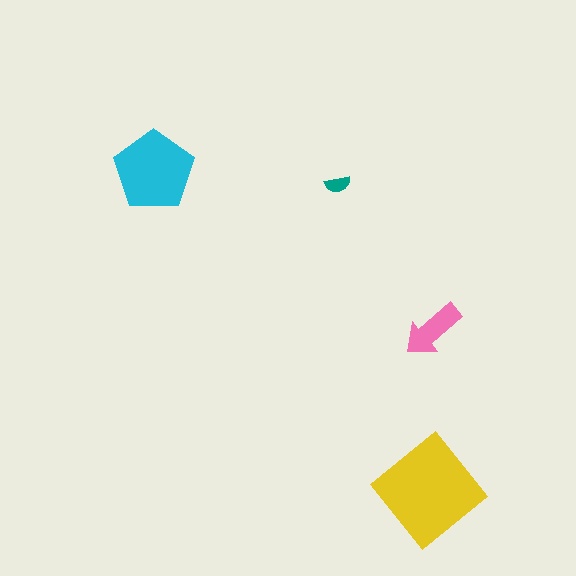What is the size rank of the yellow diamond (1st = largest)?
1st.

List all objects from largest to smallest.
The yellow diamond, the cyan pentagon, the pink arrow, the teal semicircle.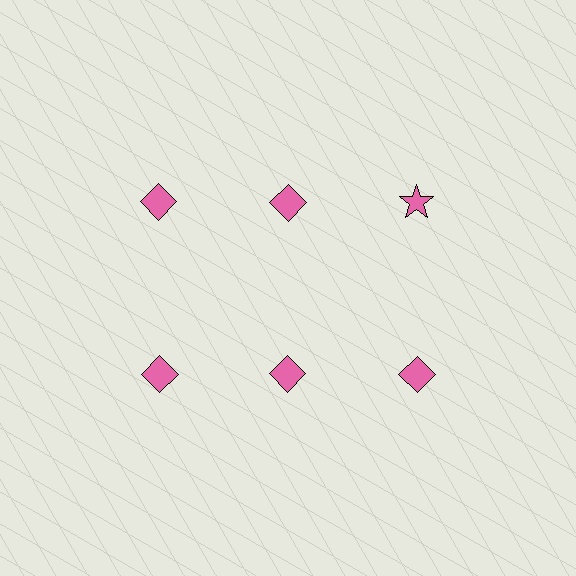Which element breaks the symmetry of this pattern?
The pink star in the top row, center column breaks the symmetry. All other shapes are pink diamonds.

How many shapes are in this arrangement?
There are 6 shapes arranged in a grid pattern.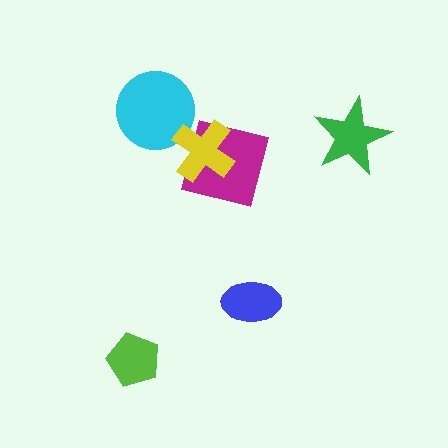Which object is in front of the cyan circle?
The yellow cross is in front of the cyan circle.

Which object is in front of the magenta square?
The yellow cross is in front of the magenta square.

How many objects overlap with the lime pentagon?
0 objects overlap with the lime pentagon.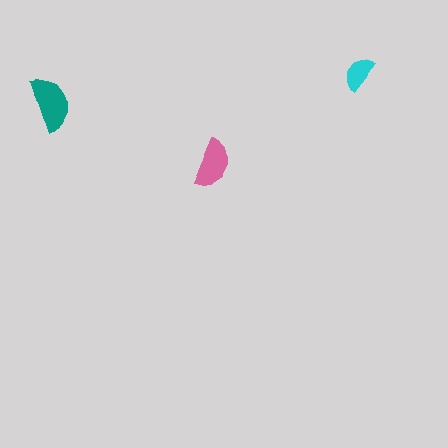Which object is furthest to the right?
The cyan semicircle is rightmost.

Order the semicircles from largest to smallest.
the teal one, the pink one, the cyan one.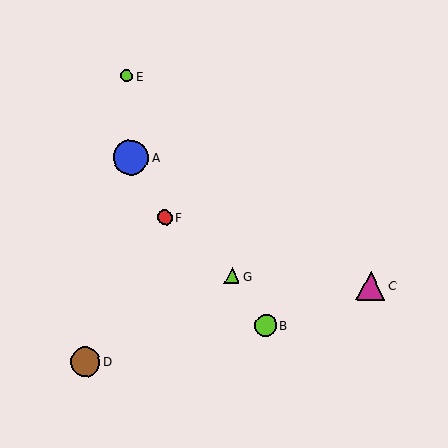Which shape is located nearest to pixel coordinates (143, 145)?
The blue circle (labeled A) at (131, 157) is nearest to that location.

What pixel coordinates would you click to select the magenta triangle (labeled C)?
Click at (371, 285) to select the magenta triangle C.